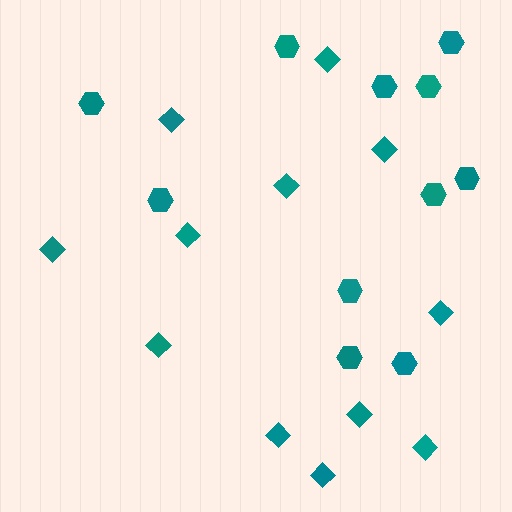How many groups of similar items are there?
There are 2 groups: one group of hexagons (11) and one group of diamonds (12).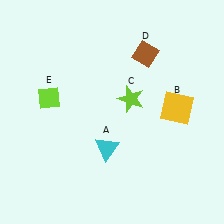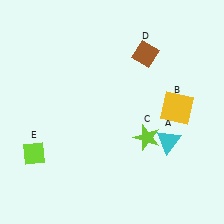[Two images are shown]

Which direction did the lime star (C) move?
The lime star (C) moved down.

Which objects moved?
The objects that moved are: the cyan triangle (A), the lime star (C), the lime diamond (E).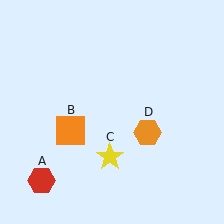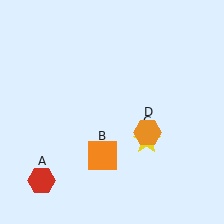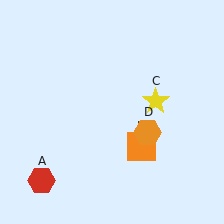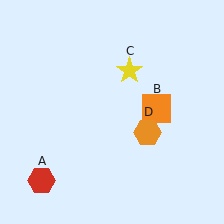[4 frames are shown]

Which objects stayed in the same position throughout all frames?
Red hexagon (object A) and orange hexagon (object D) remained stationary.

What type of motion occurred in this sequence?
The orange square (object B), yellow star (object C) rotated counterclockwise around the center of the scene.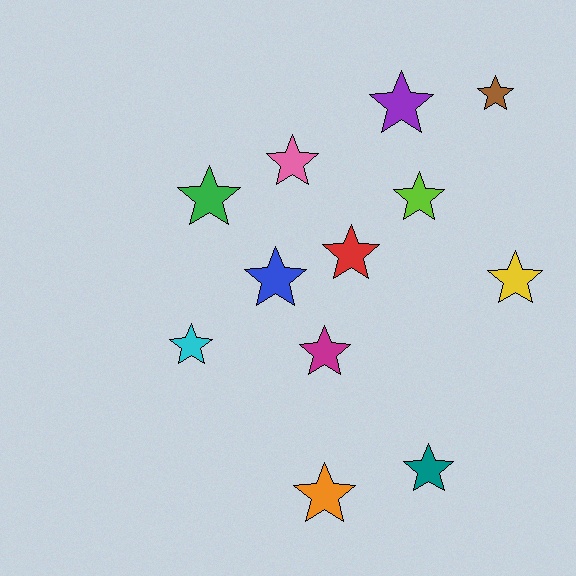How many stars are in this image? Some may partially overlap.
There are 12 stars.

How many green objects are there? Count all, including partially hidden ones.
There is 1 green object.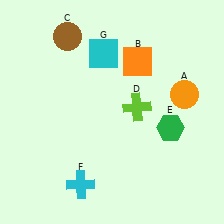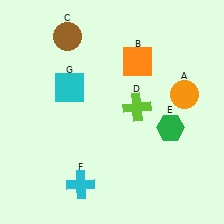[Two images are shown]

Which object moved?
The cyan square (G) moved down.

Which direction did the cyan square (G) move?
The cyan square (G) moved down.